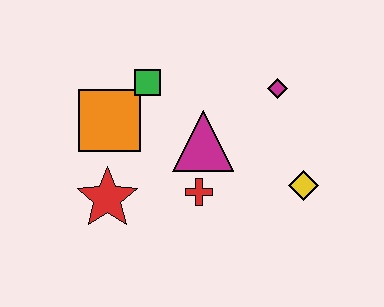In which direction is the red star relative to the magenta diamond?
The red star is to the left of the magenta diamond.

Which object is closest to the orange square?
The green square is closest to the orange square.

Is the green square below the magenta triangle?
No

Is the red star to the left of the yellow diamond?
Yes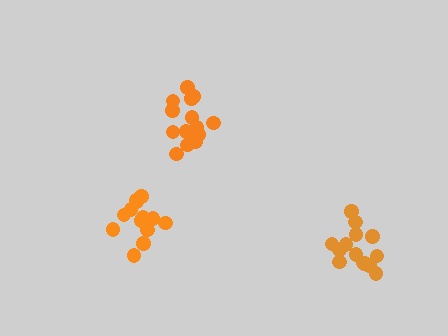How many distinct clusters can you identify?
There are 3 distinct clusters.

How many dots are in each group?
Group 1: 13 dots, Group 2: 15 dots, Group 3: 14 dots (42 total).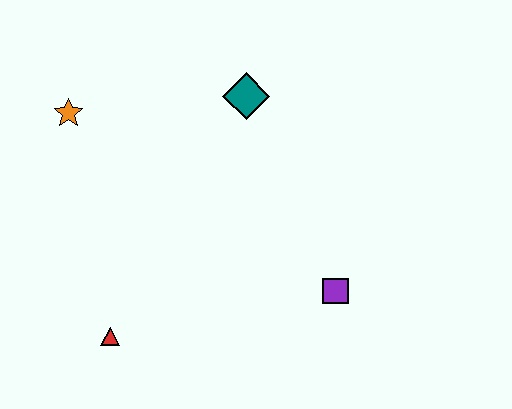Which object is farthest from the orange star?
The purple square is farthest from the orange star.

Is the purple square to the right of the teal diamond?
Yes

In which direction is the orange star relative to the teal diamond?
The orange star is to the left of the teal diamond.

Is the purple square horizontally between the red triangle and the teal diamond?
No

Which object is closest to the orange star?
The teal diamond is closest to the orange star.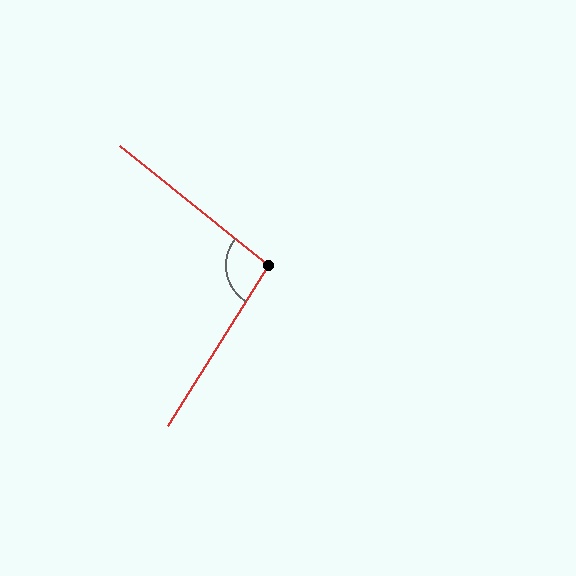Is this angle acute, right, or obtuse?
It is obtuse.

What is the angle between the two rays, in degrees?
Approximately 97 degrees.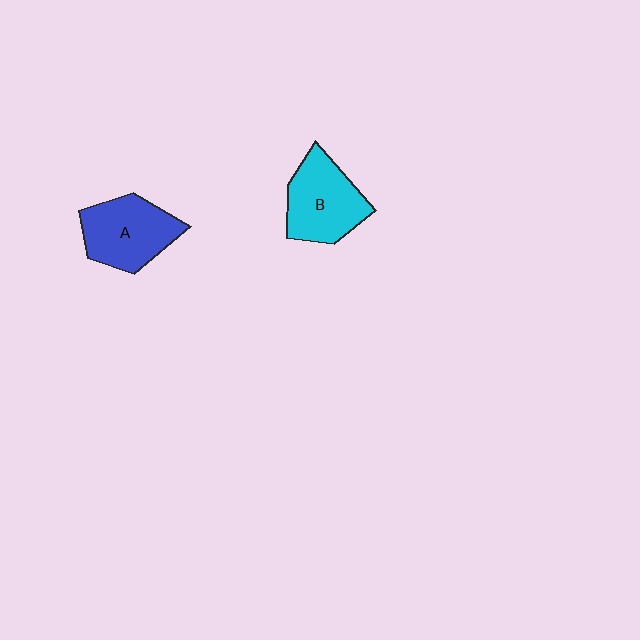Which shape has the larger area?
Shape B (cyan).